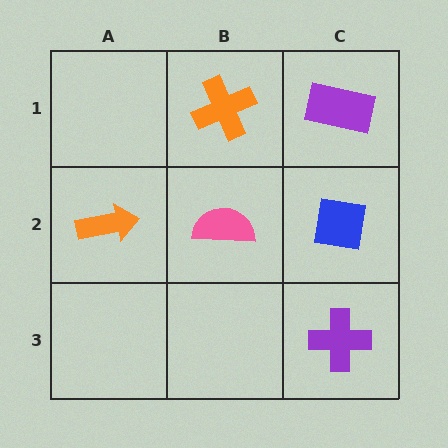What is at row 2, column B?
A pink semicircle.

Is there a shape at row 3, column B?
No, that cell is empty.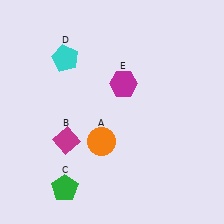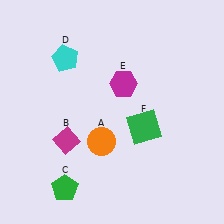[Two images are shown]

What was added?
A green square (F) was added in Image 2.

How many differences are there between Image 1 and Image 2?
There is 1 difference between the two images.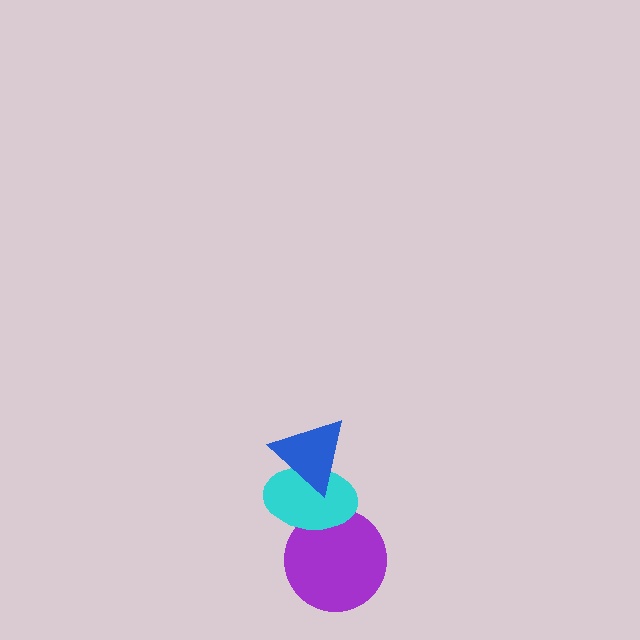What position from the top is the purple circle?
The purple circle is 3rd from the top.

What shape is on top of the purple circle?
The cyan ellipse is on top of the purple circle.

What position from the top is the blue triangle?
The blue triangle is 1st from the top.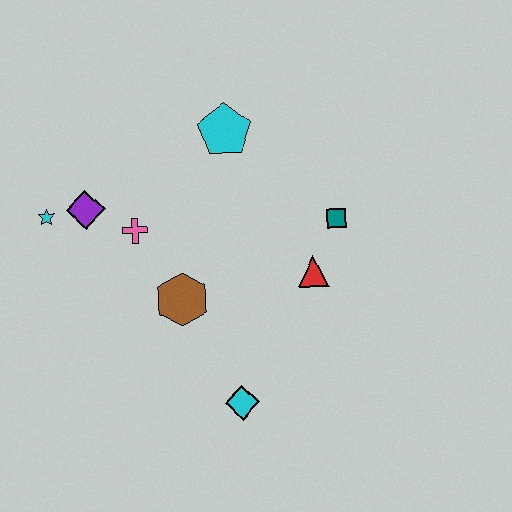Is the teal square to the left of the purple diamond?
No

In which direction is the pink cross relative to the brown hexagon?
The pink cross is above the brown hexagon.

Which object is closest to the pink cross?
The purple diamond is closest to the pink cross.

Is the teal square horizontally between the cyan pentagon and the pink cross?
No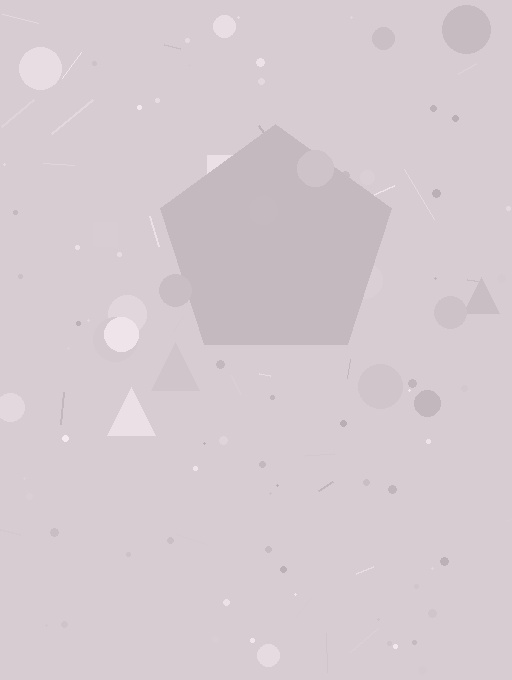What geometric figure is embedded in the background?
A pentagon is embedded in the background.